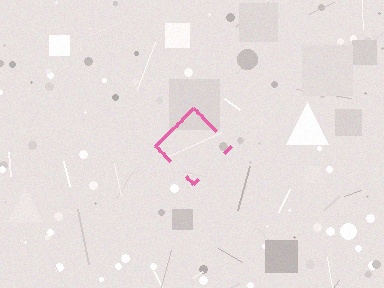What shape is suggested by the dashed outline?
The dashed outline suggests a diamond.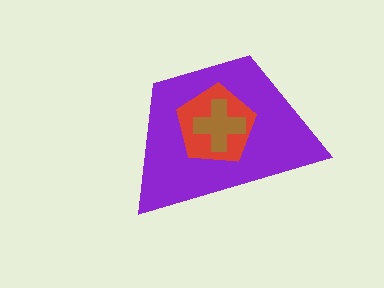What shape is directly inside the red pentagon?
The brown cross.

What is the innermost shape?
The brown cross.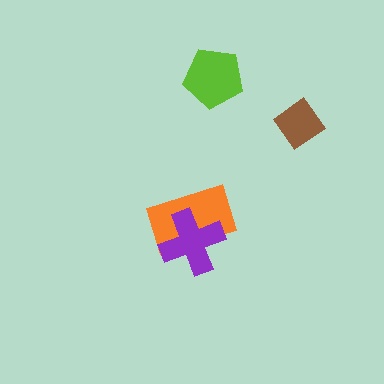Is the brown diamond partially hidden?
No, no other shape covers it.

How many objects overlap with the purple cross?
1 object overlaps with the purple cross.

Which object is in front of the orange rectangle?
The purple cross is in front of the orange rectangle.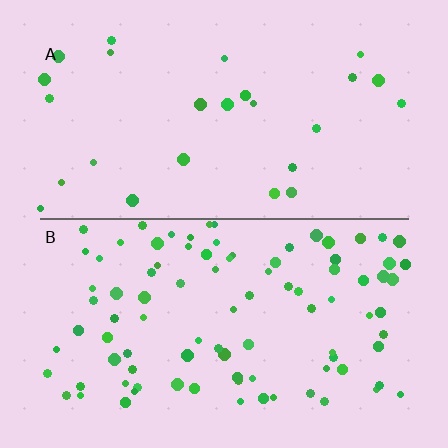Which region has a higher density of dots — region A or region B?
B (the bottom).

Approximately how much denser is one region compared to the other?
Approximately 3.5× — region B over region A.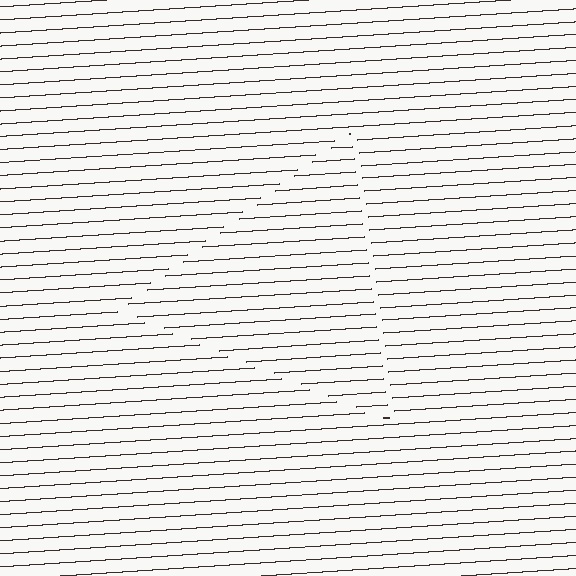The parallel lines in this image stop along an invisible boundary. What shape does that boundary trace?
An illusory triangle. The interior of the shape contains the same grating, shifted by half a period — the contour is defined by the phase discontinuity where line-ends from the inner and outer gratings abut.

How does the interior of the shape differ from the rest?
The interior of the shape contains the same grating, shifted by half a period — the contour is defined by the phase discontinuity where line-ends from the inner and outer gratings abut.